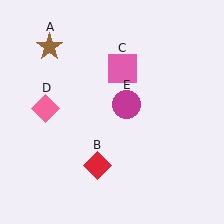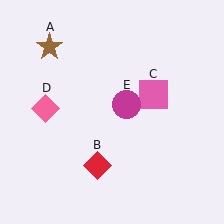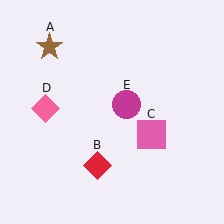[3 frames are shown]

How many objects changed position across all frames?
1 object changed position: pink square (object C).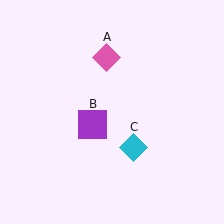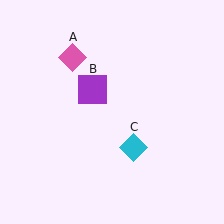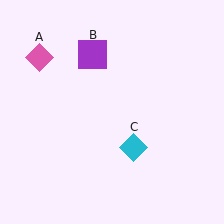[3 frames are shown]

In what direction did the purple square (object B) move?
The purple square (object B) moved up.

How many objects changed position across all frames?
2 objects changed position: pink diamond (object A), purple square (object B).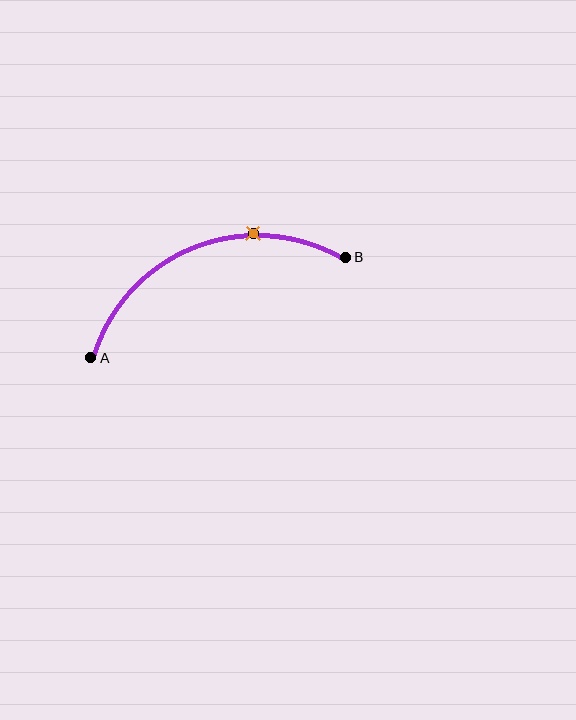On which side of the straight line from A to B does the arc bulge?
The arc bulges above the straight line connecting A and B.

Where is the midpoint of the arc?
The arc midpoint is the point on the curve farthest from the straight line joining A and B. It sits above that line.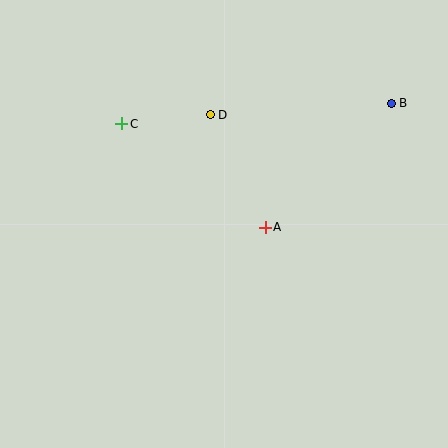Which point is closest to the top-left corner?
Point C is closest to the top-left corner.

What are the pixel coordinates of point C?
Point C is at (122, 124).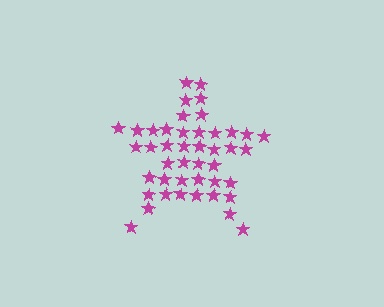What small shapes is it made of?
It is made of small stars.